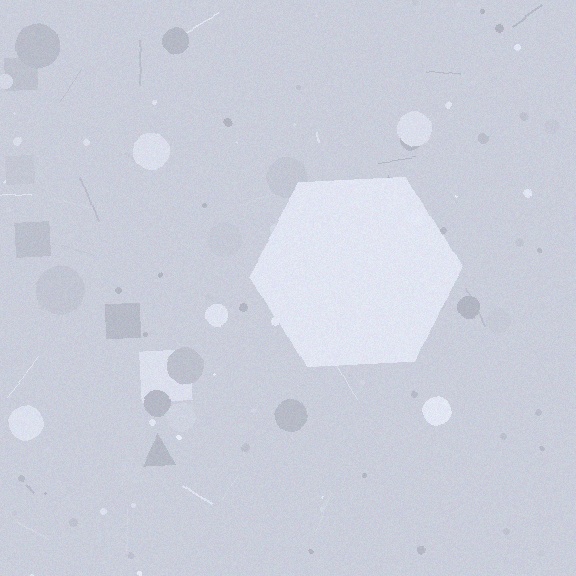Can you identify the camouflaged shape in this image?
The camouflaged shape is a hexagon.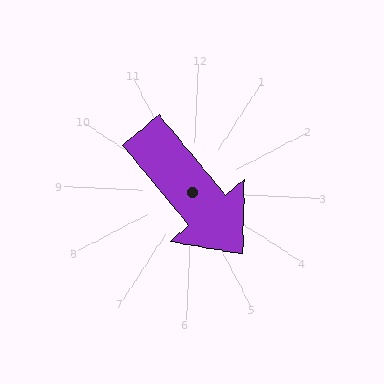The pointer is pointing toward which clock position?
Roughly 5 o'clock.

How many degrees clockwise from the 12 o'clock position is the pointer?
Approximately 138 degrees.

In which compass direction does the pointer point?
Southeast.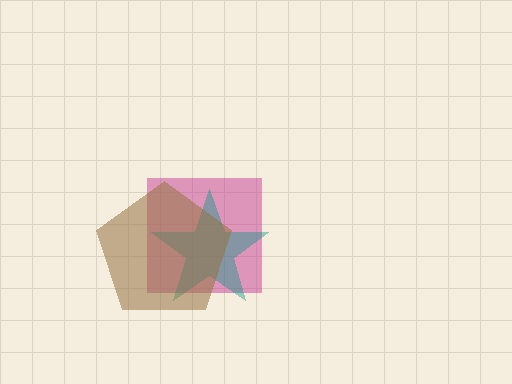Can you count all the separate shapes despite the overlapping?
Yes, there are 3 separate shapes.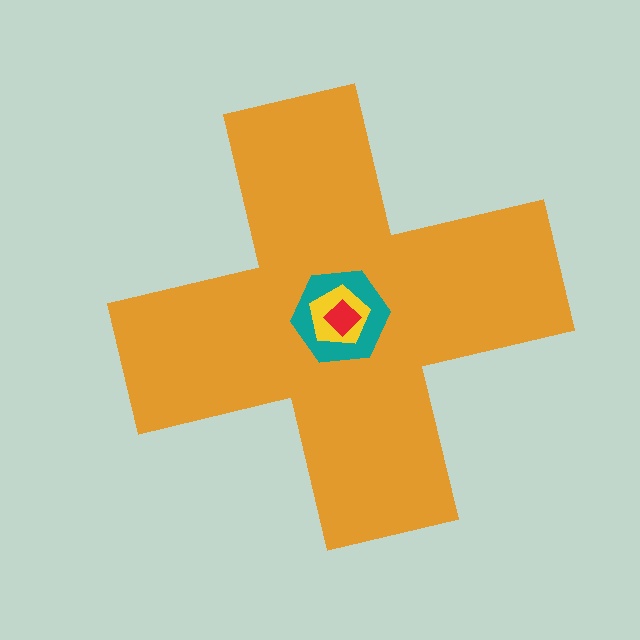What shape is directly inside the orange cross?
The teal hexagon.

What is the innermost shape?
The red diamond.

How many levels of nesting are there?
4.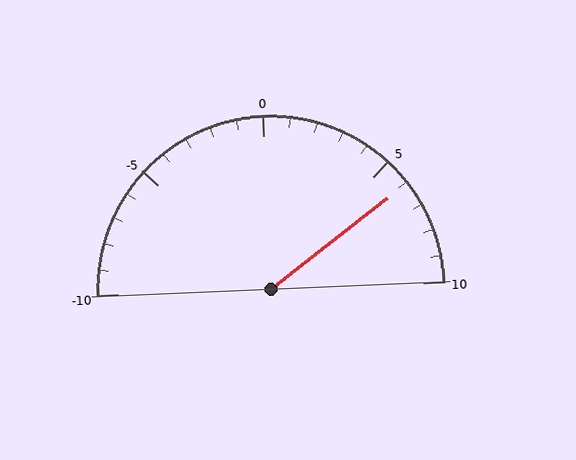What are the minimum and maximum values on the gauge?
The gauge ranges from -10 to 10.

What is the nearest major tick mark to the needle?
The nearest major tick mark is 5.